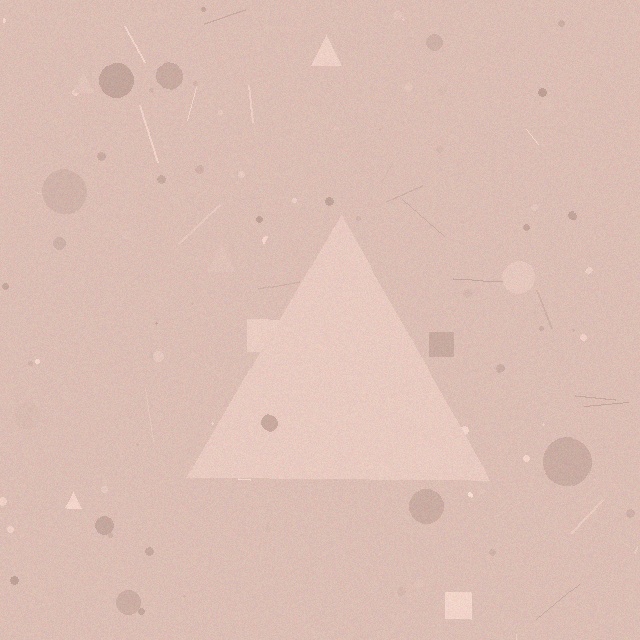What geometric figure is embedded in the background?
A triangle is embedded in the background.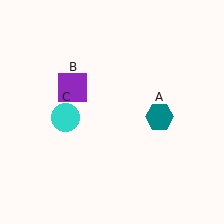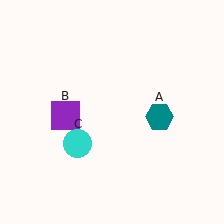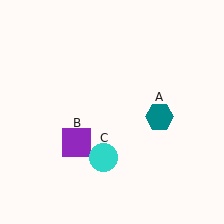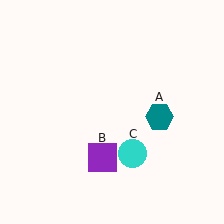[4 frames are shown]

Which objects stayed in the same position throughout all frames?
Teal hexagon (object A) remained stationary.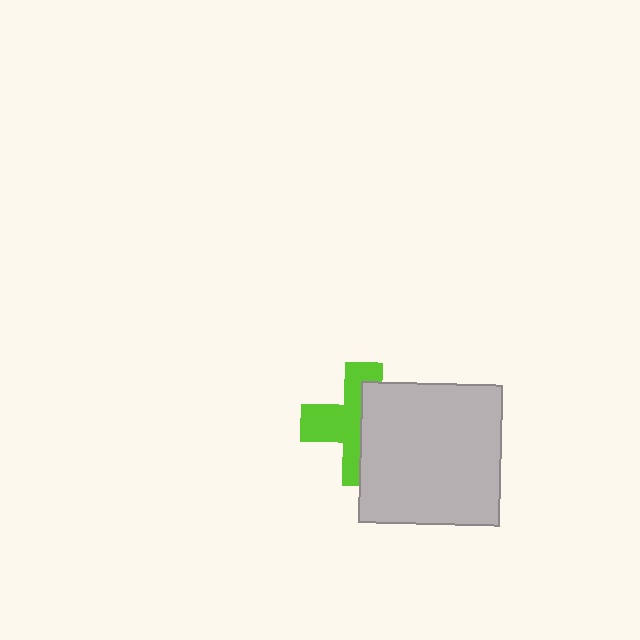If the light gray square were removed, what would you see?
You would see the complete lime cross.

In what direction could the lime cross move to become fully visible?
The lime cross could move left. That would shift it out from behind the light gray square entirely.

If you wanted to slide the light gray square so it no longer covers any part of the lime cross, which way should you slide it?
Slide it right — that is the most direct way to separate the two shapes.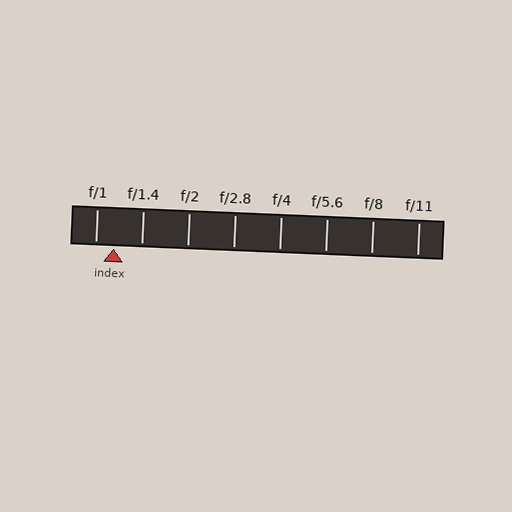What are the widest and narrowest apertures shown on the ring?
The widest aperture shown is f/1 and the narrowest is f/11.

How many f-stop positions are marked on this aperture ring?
There are 8 f-stop positions marked.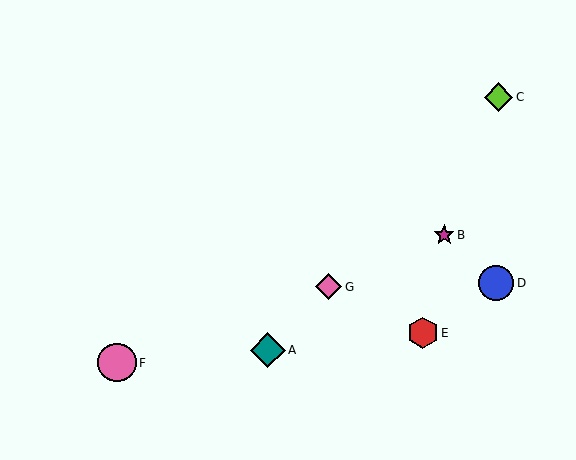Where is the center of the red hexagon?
The center of the red hexagon is at (423, 333).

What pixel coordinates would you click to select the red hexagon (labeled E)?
Click at (423, 333) to select the red hexagon E.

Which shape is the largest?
The pink circle (labeled F) is the largest.